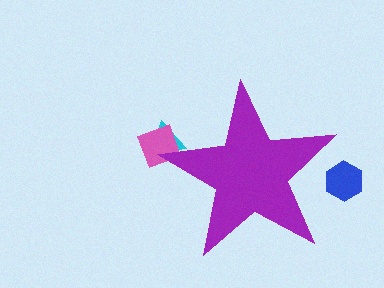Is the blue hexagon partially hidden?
Yes, the blue hexagon is partially hidden behind the purple star.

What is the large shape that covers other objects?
A purple star.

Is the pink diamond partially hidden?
Yes, the pink diamond is partially hidden behind the purple star.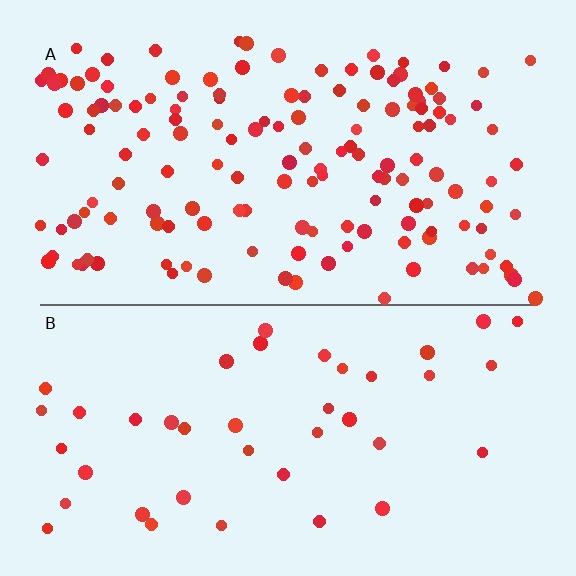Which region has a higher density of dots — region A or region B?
A (the top).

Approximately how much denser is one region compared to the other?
Approximately 3.4× — region A over region B.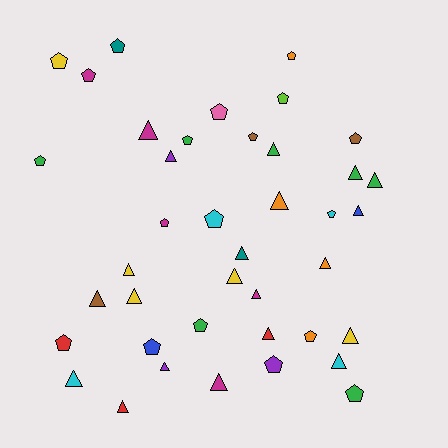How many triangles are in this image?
There are 21 triangles.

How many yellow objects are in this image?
There are 5 yellow objects.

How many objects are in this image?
There are 40 objects.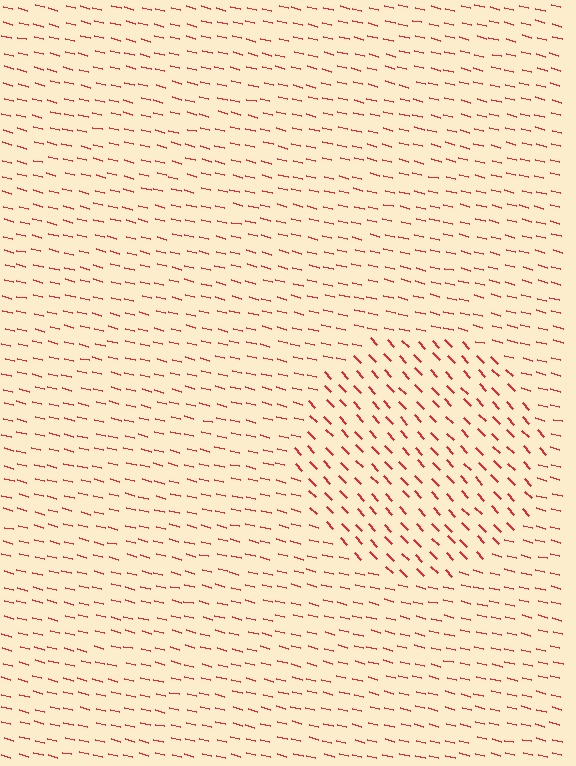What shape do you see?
I see a circle.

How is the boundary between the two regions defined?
The boundary is defined purely by a change in line orientation (approximately 32 degrees difference). All lines are the same color and thickness.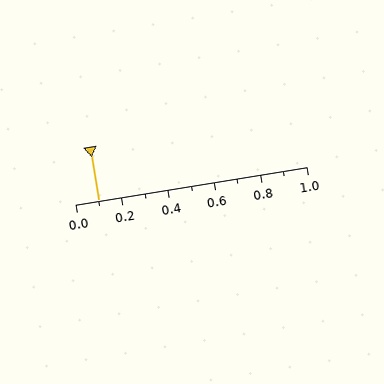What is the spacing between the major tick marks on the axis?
The major ticks are spaced 0.2 apart.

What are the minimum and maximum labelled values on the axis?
The axis runs from 0.0 to 1.0.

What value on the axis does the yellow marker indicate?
The marker indicates approximately 0.1.